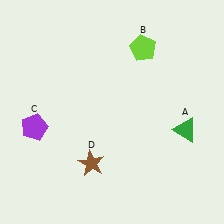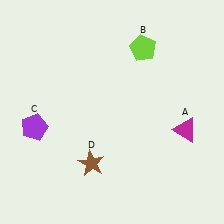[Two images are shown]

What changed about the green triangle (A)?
In Image 1, A is green. In Image 2, it changed to magenta.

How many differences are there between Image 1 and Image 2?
There is 1 difference between the two images.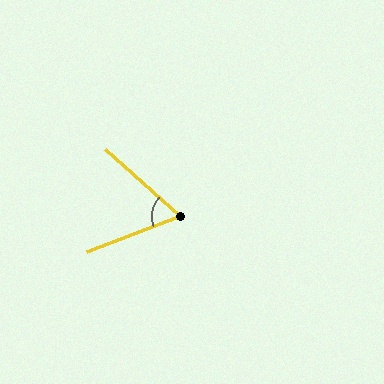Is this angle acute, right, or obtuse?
It is acute.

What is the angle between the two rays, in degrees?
Approximately 63 degrees.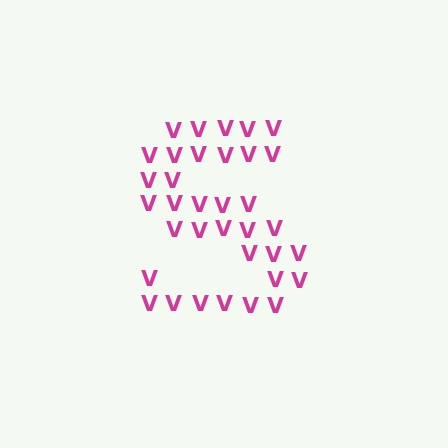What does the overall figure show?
The overall figure shows the letter S.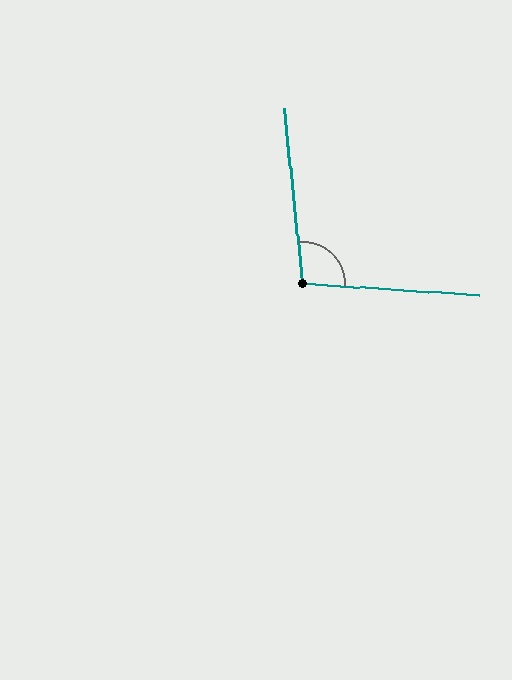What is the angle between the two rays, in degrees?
Approximately 100 degrees.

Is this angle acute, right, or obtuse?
It is obtuse.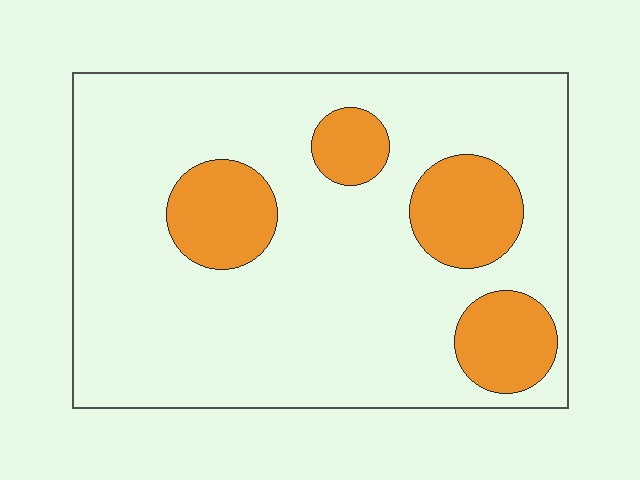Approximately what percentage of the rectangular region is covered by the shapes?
Approximately 20%.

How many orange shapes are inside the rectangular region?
4.